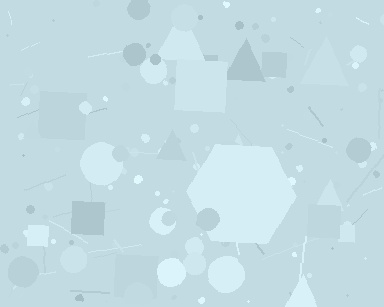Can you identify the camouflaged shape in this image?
The camouflaged shape is a hexagon.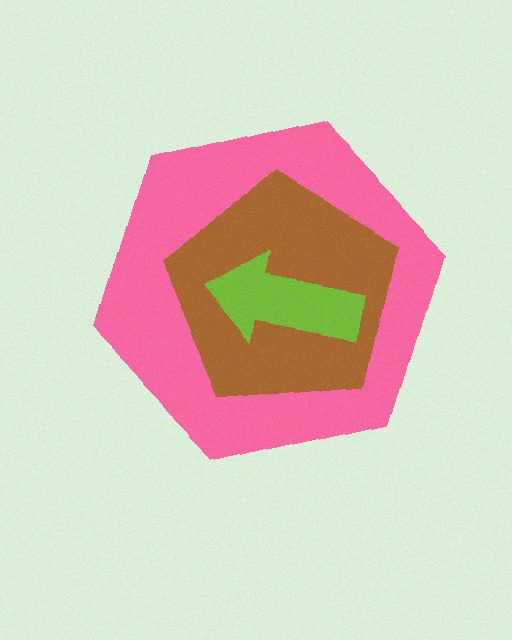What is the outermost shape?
The pink hexagon.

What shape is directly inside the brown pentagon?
The lime arrow.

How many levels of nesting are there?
3.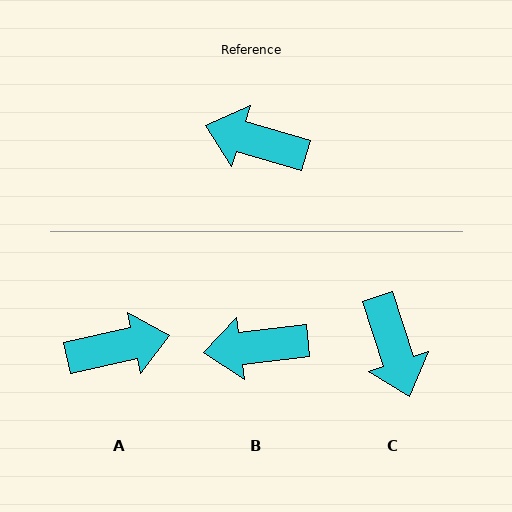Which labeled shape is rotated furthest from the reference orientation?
A, about 151 degrees away.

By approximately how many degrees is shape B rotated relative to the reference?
Approximately 24 degrees counter-clockwise.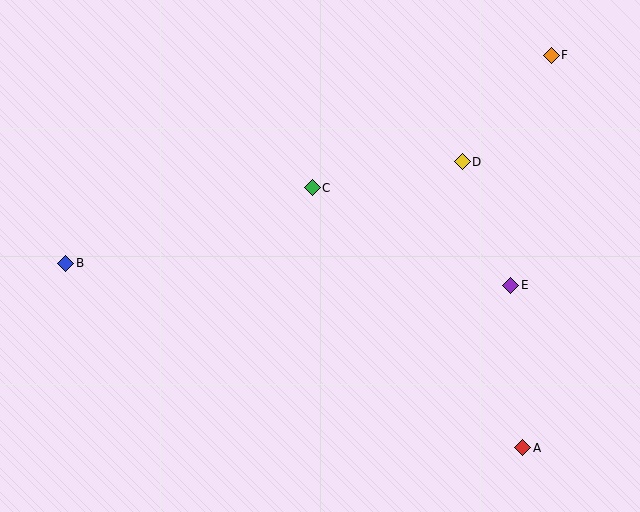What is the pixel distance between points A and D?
The distance between A and D is 292 pixels.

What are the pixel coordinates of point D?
Point D is at (462, 162).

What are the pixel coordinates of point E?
Point E is at (511, 285).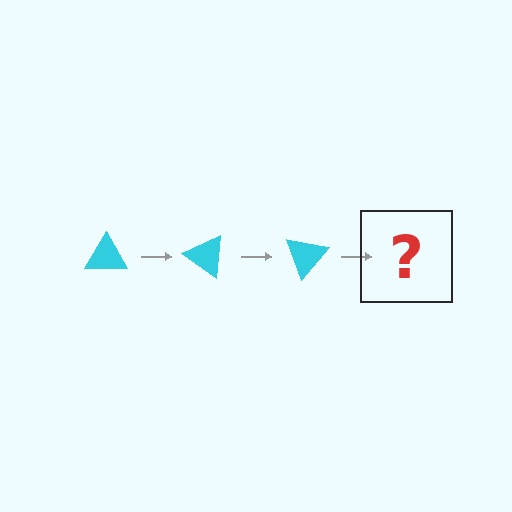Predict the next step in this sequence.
The next step is a cyan triangle rotated 105 degrees.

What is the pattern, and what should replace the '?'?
The pattern is that the triangle rotates 35 degrees each step. The '?' should be a cyan triangle rotated 105 degrees.